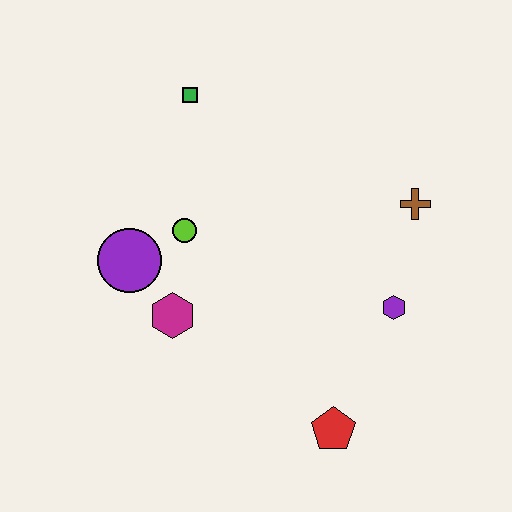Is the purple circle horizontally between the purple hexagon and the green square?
No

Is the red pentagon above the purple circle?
No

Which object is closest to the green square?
The lime circle is closest to the green square.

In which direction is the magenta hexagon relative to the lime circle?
The magenta hexagon is below the lime circle.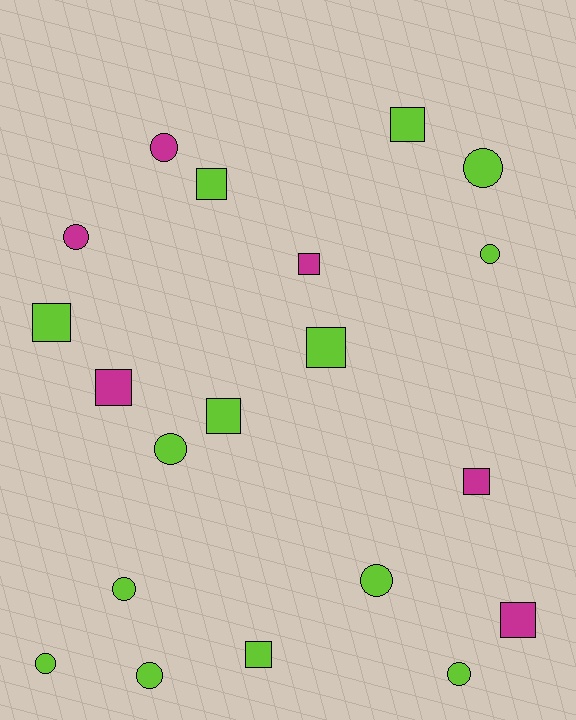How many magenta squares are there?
There are 4 magenta squares.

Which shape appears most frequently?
Circle, with 10 objects.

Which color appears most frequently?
Lime, with 14 objects.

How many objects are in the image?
There are 20 objects.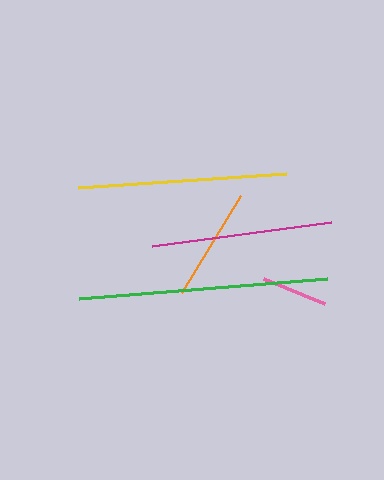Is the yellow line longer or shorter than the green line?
The green line is longer than the yellow line.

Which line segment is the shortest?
The pink line is the shortest at approximately 66 pixels.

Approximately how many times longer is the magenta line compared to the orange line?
The magenta line is approximately 1.6 times the length of the orange line.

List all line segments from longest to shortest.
From longest to shortest: green, yellow, magenta, orange, pink.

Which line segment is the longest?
The green line is the longest at approximately 248 pixels.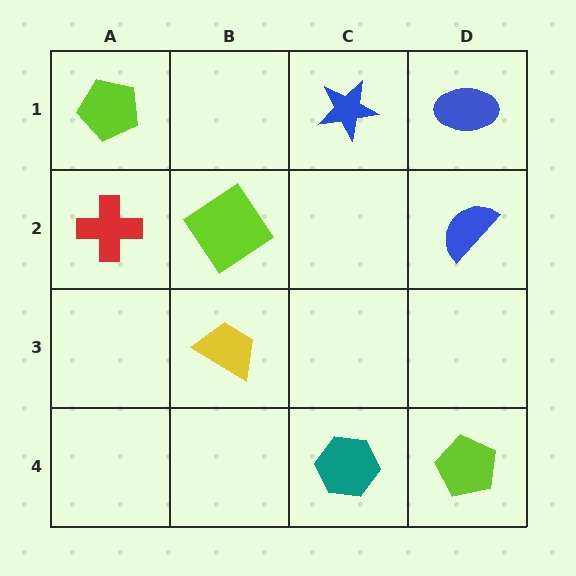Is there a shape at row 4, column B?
No, that cell is empty.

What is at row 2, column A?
A red cross.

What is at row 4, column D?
A lime pentagon.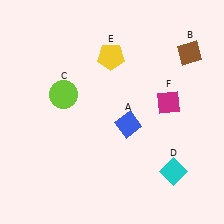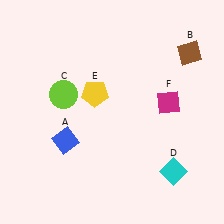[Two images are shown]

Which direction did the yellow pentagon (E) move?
The yellow pentagon (E) moved down.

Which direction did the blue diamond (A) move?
The blue diamond (A) moved left.